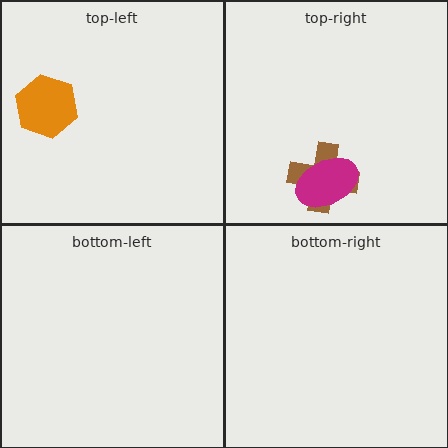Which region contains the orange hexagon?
The top-left region.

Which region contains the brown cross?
The top-right region.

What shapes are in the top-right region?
The brown cross, the magenta ellipse.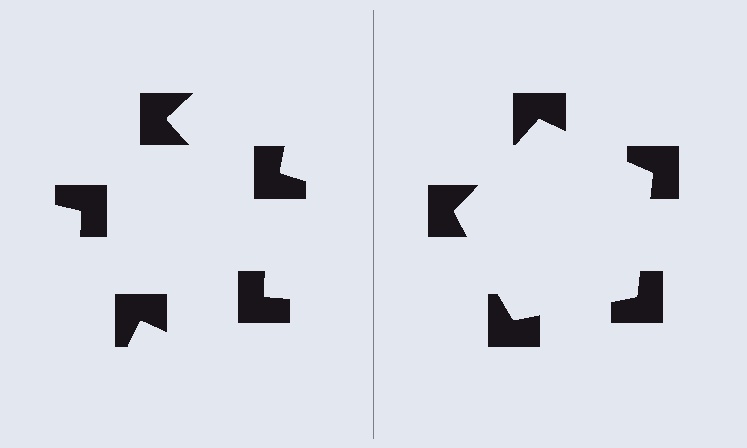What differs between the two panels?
The notched squares are positioned identically on both sides; only the wedge orientations differ. On the right they align to a pentagon; on the left they are misaligned.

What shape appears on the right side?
An illusory pentagon.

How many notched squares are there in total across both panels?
10 — 5 on each side.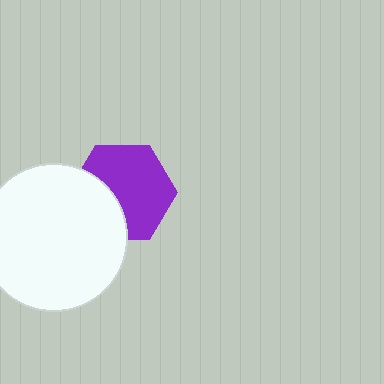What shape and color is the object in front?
The object in front is a white circle.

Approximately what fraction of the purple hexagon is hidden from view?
Roughly 33% of the purple hexagon is hidden behind the white circle.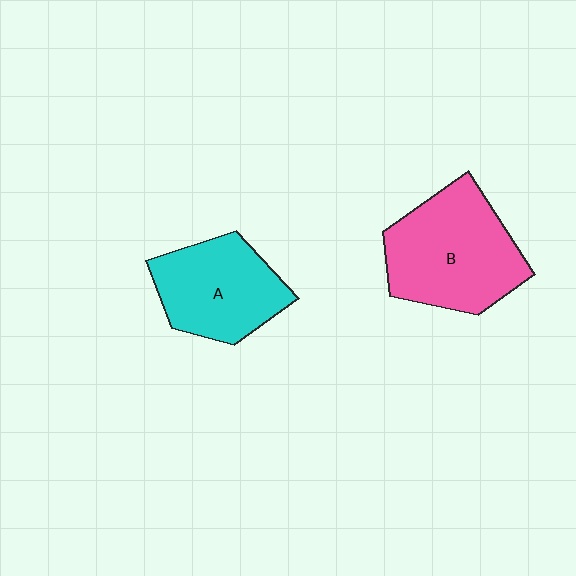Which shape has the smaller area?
Shape A (cyan).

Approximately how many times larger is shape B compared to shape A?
Approximately 1.3 times.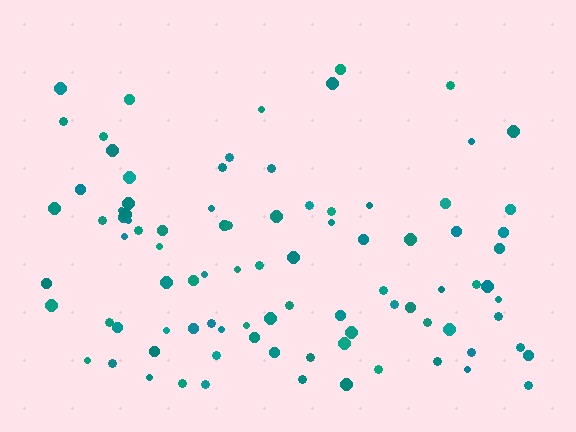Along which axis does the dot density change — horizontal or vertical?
Vertical.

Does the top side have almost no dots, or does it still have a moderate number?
Still a moderate number, just noticeably fewer than the bottom.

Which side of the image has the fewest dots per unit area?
The top.